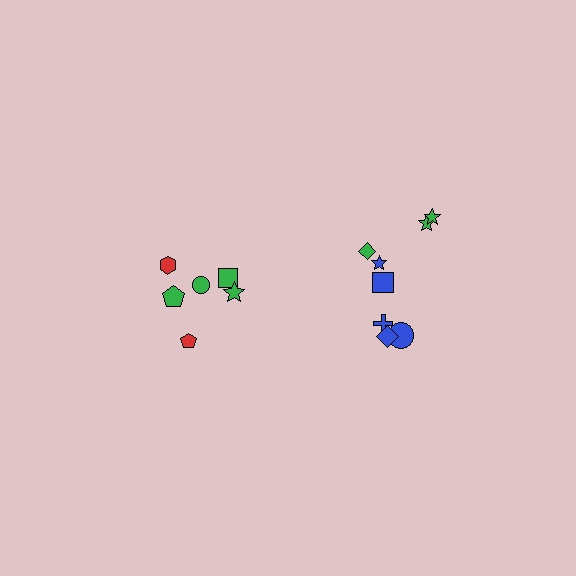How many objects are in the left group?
There are 6 objects.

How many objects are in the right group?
There are 8 objects.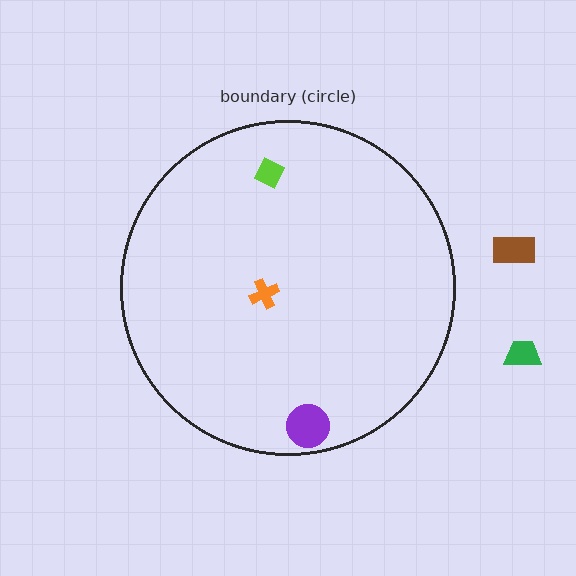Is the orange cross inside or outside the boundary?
Inside.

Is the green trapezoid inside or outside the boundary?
Outside.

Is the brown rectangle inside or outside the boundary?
Outside.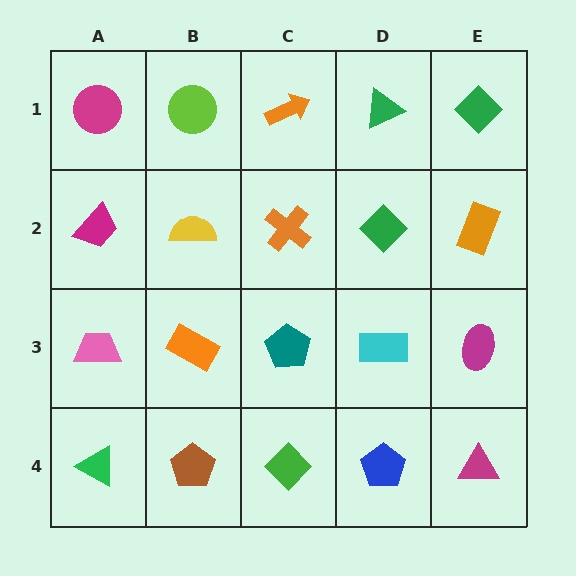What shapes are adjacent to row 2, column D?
A green triangle (row 1, column D), a cyan rectangle (row 3, column D), an orange cross (row 2, column C), an orange rectangle (row 2, column E).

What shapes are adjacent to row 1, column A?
A magenta trapezoid (row 2, column A), a lime circle (row 1, column B).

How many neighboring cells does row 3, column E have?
3.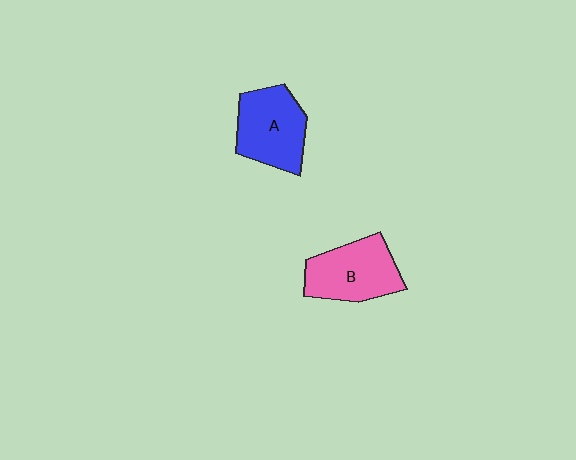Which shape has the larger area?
Shape B (pink).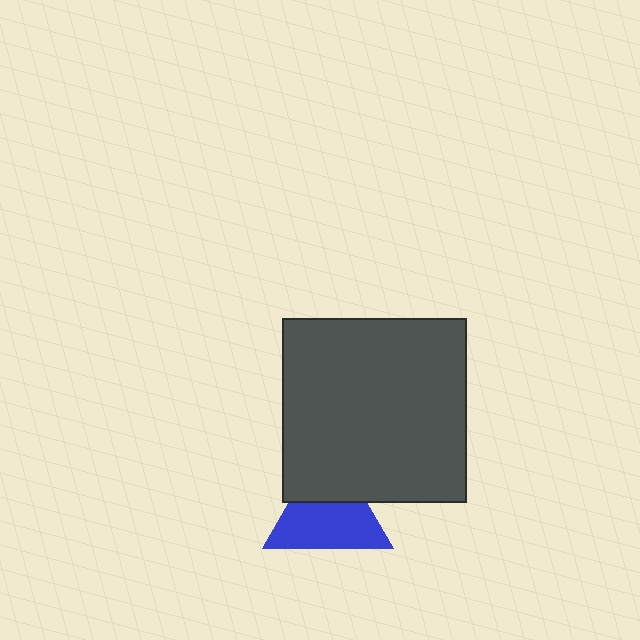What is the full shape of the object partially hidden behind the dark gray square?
The partially hidden object is a blue triangle.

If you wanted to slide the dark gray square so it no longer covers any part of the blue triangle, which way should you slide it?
Slide it up — that is the most direct way to separate the two shapes.